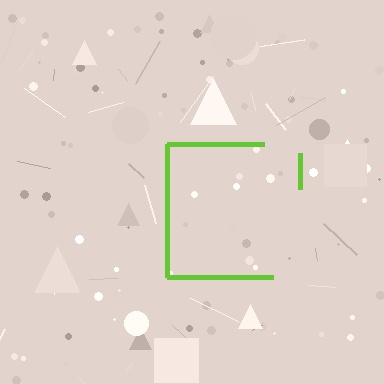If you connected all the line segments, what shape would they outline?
They would outline a square.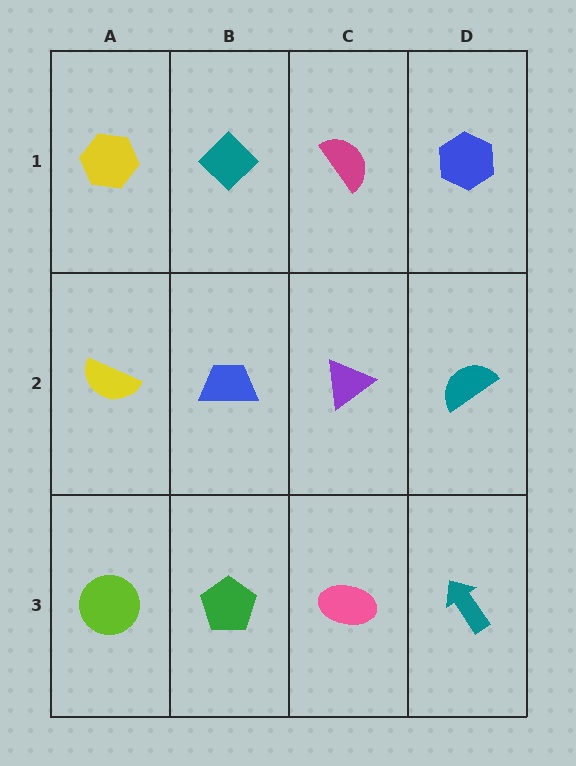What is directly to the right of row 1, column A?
A teal diamond.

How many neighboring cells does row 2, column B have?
4.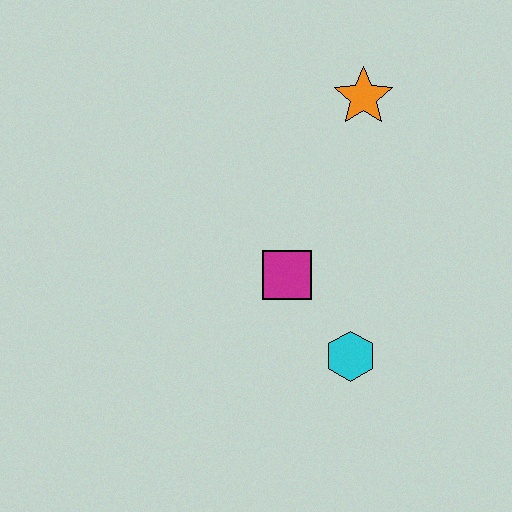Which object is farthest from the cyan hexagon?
The orange star is farthest from the cyan hexagon.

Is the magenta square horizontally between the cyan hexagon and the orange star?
No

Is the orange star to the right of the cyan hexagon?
Yes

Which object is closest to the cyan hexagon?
The magenta square is closest to the cyan hexagon.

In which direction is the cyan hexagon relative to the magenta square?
The cyan hexagon is below the magenta square.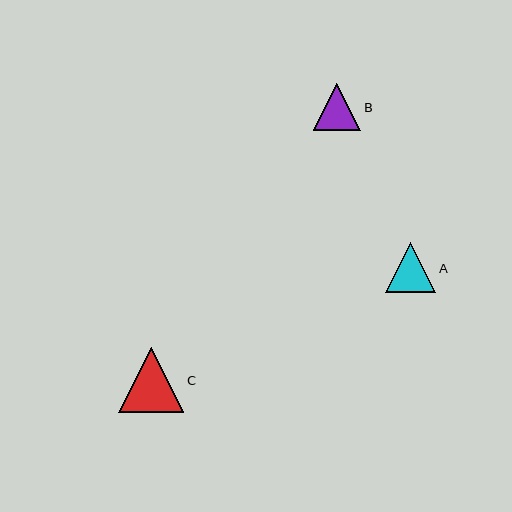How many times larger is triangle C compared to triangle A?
Triangle C is approximately 1.3 times the size of triangle A.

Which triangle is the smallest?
Triangle B is the smallest with a size of approximately 48 pixels.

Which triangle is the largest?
Triangle C is the largest with a size of approximately 65 pixels.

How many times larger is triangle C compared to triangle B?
Triangle C is approximately 1.4 times the size of triangle B.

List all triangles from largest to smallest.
From largest to smallest: C, A, B.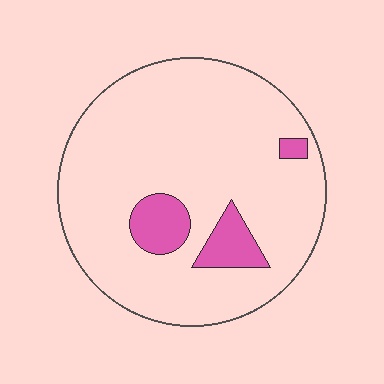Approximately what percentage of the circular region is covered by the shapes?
Approximately 10%.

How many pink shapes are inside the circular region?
3.